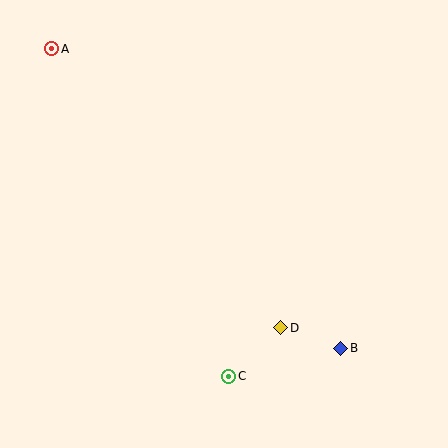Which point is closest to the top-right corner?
Point B is closest to the top-right corner.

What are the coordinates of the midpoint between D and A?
The midpoint between D and A is at (166, 188).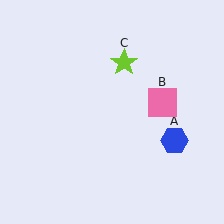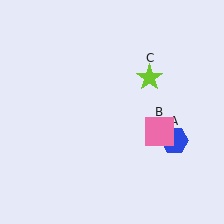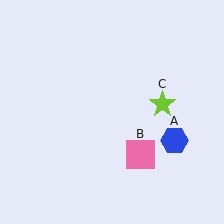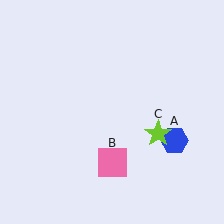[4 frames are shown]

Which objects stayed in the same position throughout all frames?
Blue hexagon (object A) remained stationary.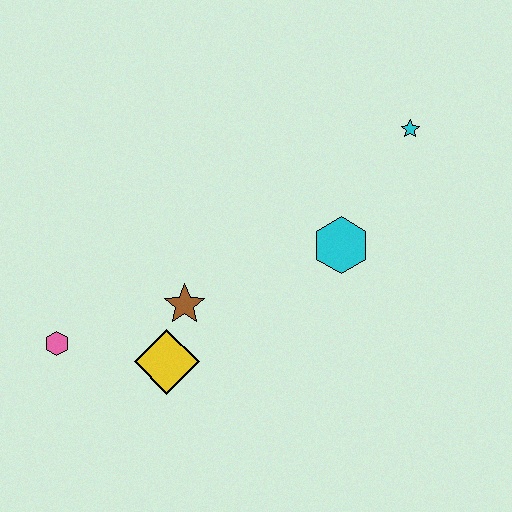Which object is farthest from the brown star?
The cyan star is farthest from the brown star.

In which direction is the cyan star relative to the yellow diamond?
The cyan star is to the right of the yellow diamond.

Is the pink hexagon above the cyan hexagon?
No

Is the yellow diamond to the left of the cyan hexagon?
Yes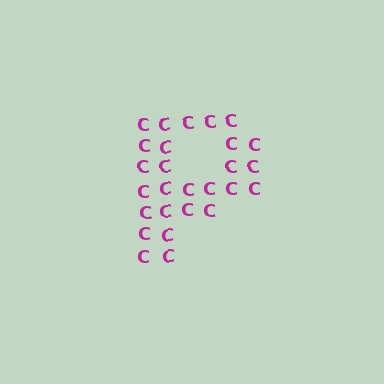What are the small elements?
The small elements are letter C's.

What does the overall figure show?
The overall figure shows the letter P.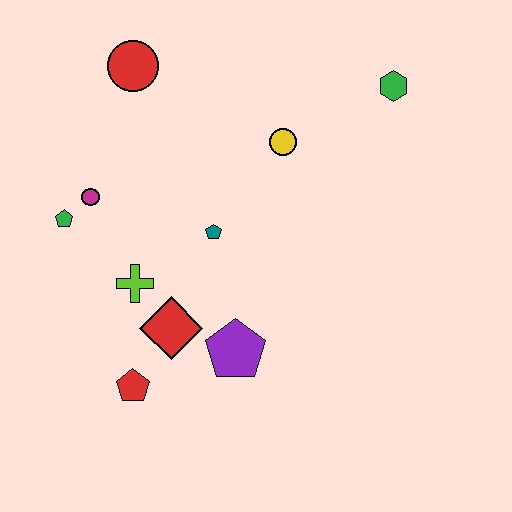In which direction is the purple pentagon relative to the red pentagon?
The purple pentagon is to the right of the red pentagon.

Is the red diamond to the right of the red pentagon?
Yes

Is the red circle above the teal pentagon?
Yes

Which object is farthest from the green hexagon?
The red pentagon is farthest from the green hexagon.